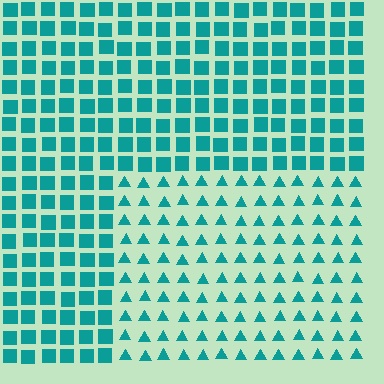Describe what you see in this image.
The image is filled with small teal elements arranged in a uniform grid. A rectangle-shaped region contains triangles, while the surrounding area contains squares. The boundary is defined purely by the change in element shape.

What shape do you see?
I see a rectangle.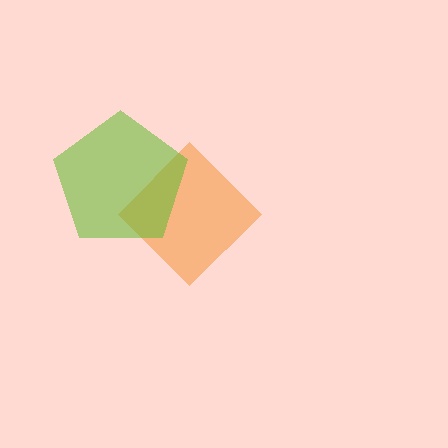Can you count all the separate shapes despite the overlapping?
Yes, there are 2 separate shapes.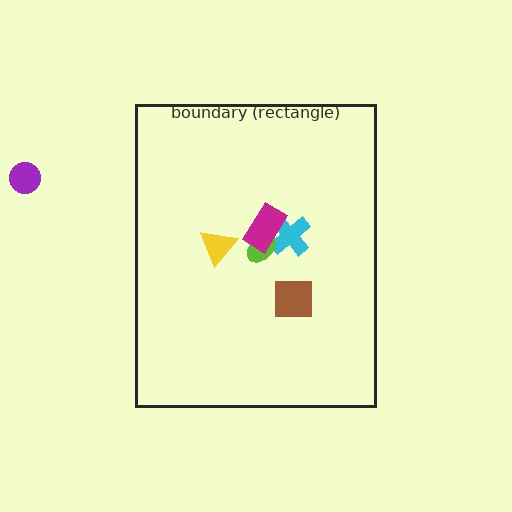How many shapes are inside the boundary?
5 inside, 1 outside.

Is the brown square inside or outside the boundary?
Inside.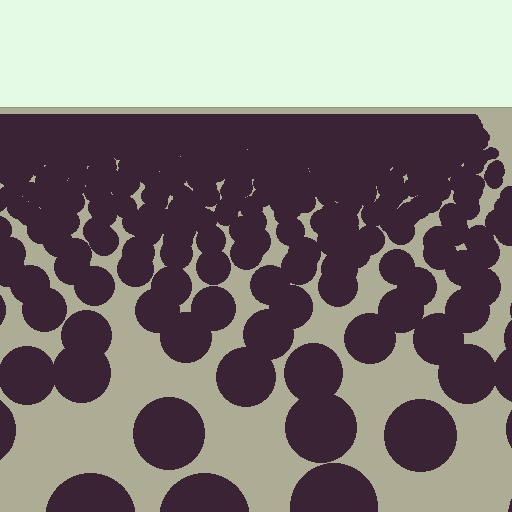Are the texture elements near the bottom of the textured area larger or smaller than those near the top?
Larger. Near the bottom, elements are closer to the viewer and appear at a bigger on-screen size.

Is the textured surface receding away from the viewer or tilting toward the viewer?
The surface is receding away from the viewer. Texture elements get smaller and denser toward the top.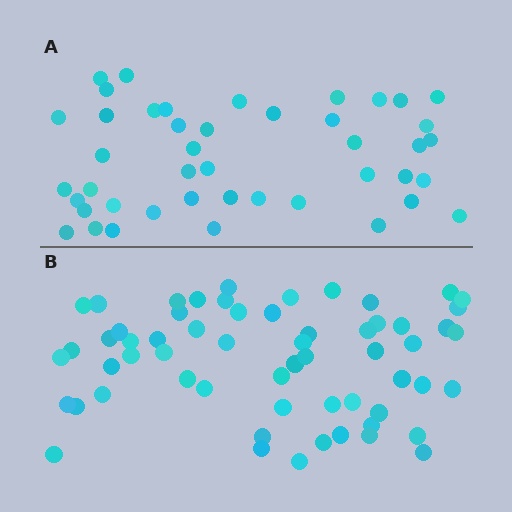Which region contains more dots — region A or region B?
Region B (the bottom region) has more dots.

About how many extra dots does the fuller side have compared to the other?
Region B has approximately 15 more dots than region A.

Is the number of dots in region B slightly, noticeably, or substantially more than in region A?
Region B has noticeably more, but not dramatically so. The ratio is roughly 1.4 to 1.